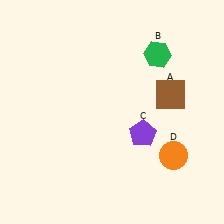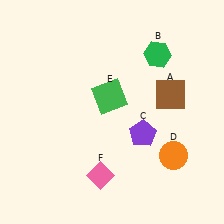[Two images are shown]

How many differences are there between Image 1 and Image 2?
There are 2 differences between the two images.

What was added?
A green square (E), a pink diamond (F) were added in Image 2.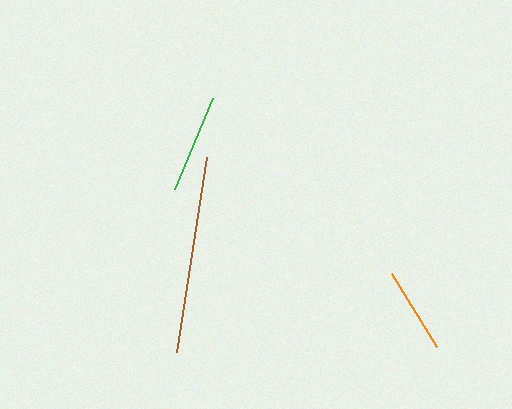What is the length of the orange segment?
The orange segment is approximately 86 pixels long.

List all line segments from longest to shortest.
From longest to shortest: brown, green, orange.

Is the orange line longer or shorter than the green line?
The green line is longer than the orange line.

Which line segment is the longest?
The brown line is the longest at approximately 197 pixels.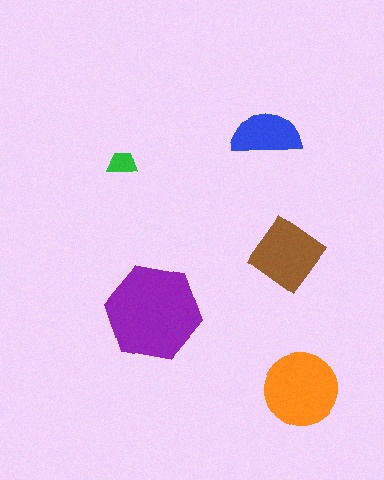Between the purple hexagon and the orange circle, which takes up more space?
The purple hexagon.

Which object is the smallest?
The green trapezoid.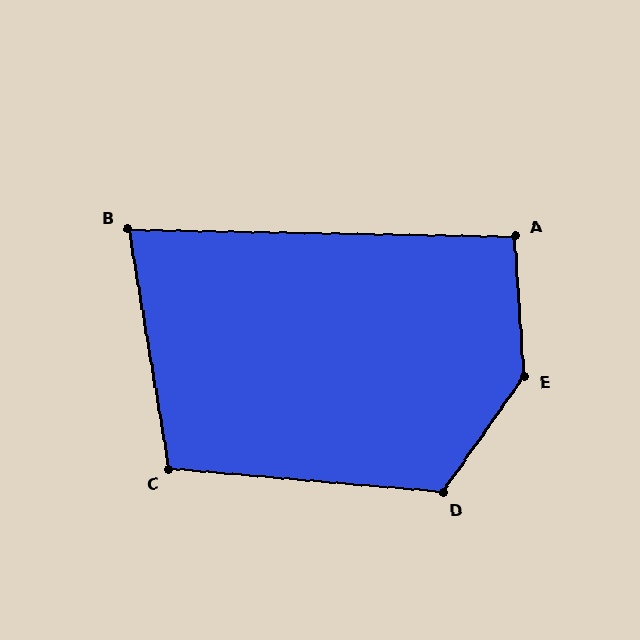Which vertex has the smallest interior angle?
B, at approximately 79 degrees.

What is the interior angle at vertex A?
Approximately 95 degrees (approximately right).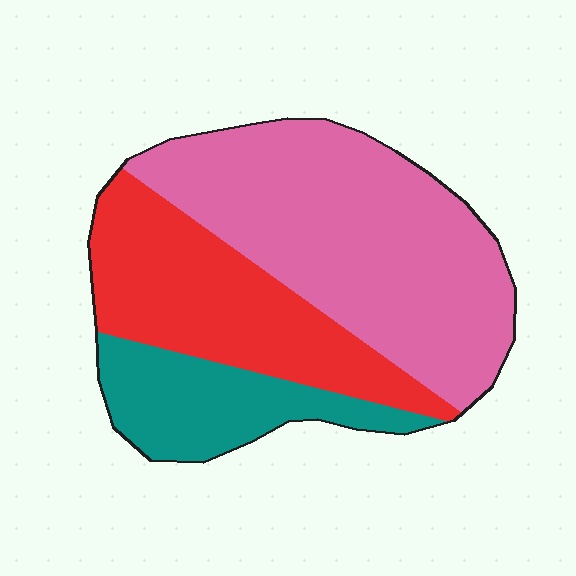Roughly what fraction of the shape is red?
Red takes up between a quarter and a half of the shape.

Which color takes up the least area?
Teal, at roughly 20%.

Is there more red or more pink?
Pink.